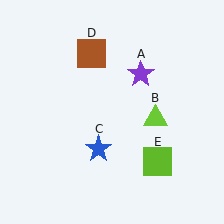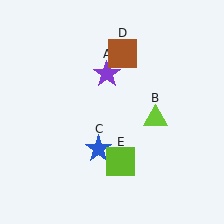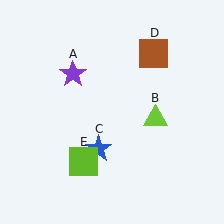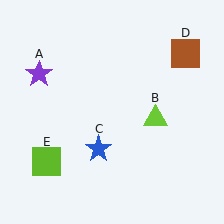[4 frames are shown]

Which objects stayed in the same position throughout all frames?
Lime triangle (object B) and blue star (object C) remained stationary.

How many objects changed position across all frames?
3 objects changed position: purple star (object A), brown square (object D), lime square (object E).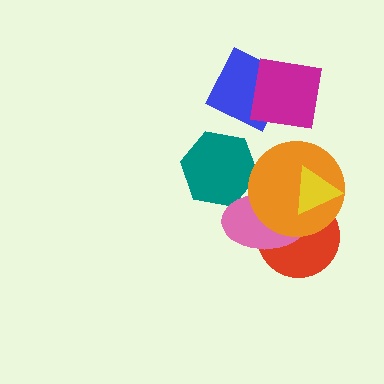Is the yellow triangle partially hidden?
No, no other shape covers it.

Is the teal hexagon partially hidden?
Yes, it is partially covered by another shape.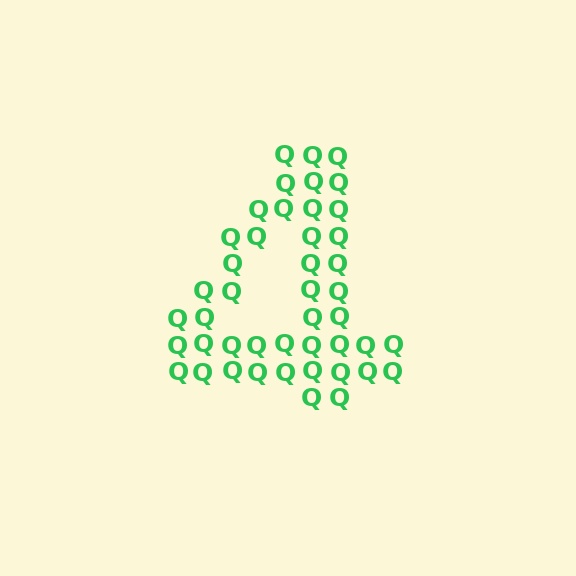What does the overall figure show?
The overall figure shows the digit 4.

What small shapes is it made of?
It is made of small letter Q's.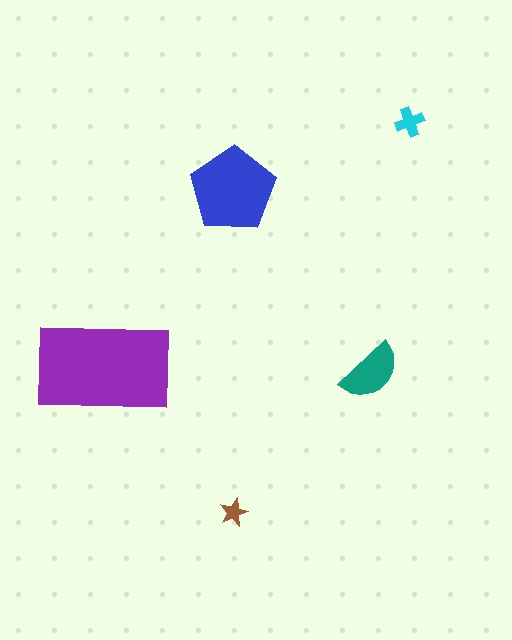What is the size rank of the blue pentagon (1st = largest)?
2nd.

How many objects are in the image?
There are 5 objects in the image.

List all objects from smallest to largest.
The brown star, the cyan cross, the teal semicircle, the blue pentagon, the purple rectangle.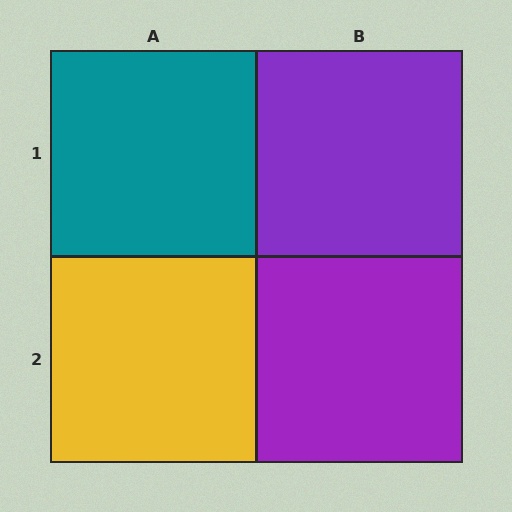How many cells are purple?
2 cells are purple.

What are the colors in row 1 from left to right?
Teal, purple.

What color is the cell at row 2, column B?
Purple.